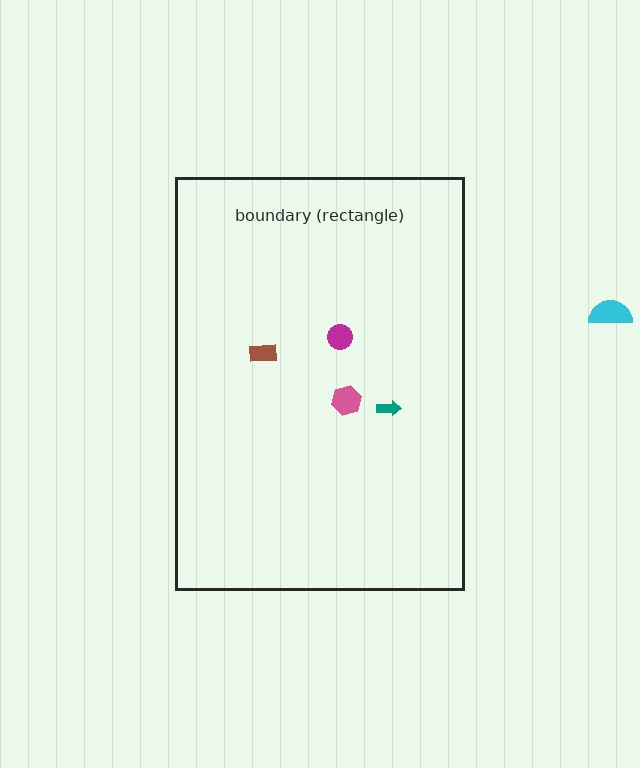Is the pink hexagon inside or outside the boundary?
Inside.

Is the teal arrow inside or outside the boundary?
Inside.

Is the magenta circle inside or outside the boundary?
Inside.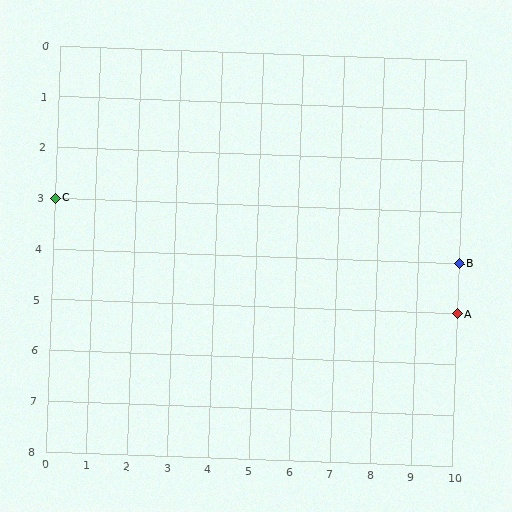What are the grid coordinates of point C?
Point C is at grid coordinates (0, 3).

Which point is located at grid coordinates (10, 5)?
Point A is at (10, 5).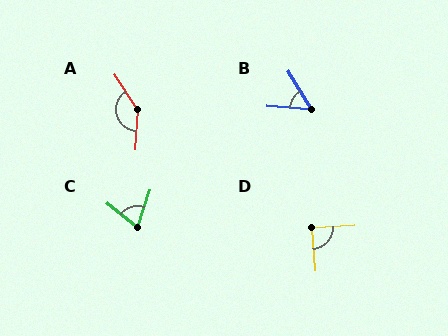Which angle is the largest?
A, at approximately 144 degrees.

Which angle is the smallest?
B, at approximately 54 degrees.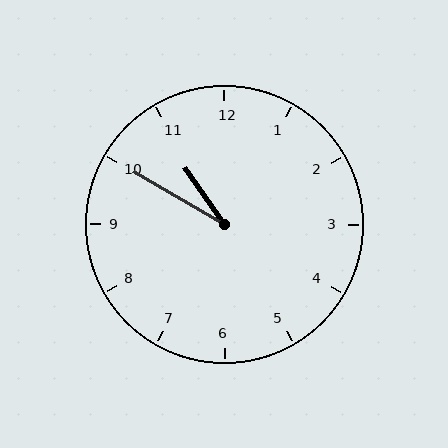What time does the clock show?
10:50.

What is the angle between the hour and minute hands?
Approximately 25 degrees.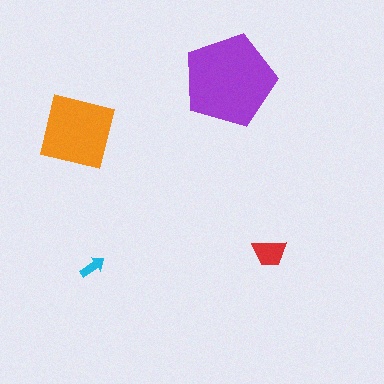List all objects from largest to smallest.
The purple pentagon, the orange square, the red trapezoid, the cyan arrow.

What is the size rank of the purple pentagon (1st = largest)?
1st.